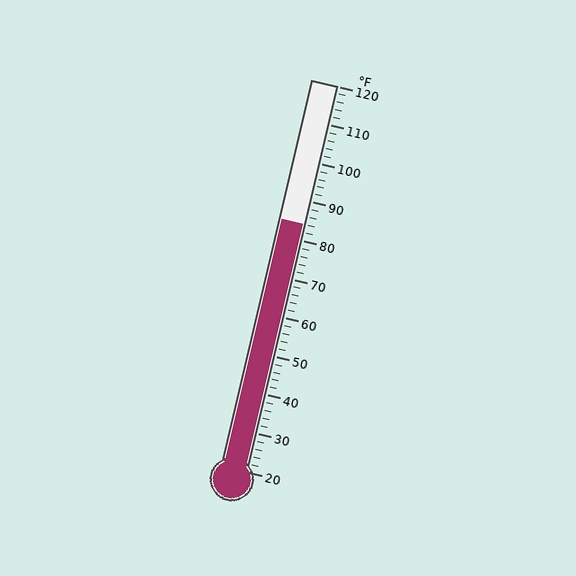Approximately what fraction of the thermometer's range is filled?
The thermometer is filled to approximately 65% of its range.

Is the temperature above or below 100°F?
The temperature is below 100°F.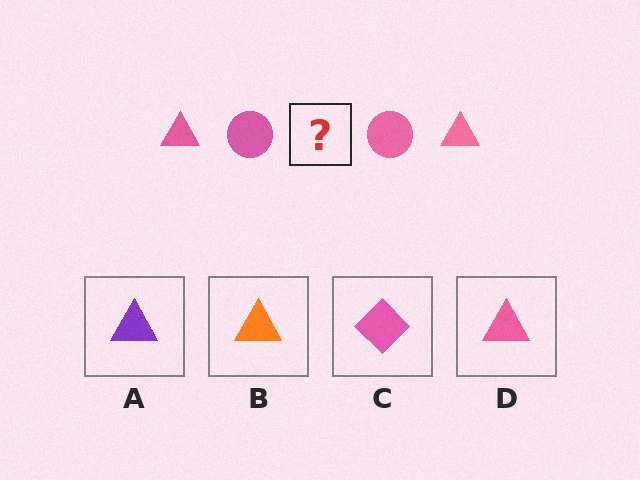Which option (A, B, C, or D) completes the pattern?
D.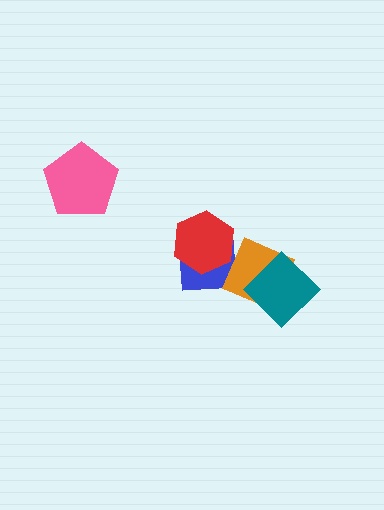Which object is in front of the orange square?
The teal diamond is in front of the orange square.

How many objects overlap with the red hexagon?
1 object overlaps with the red hexagon.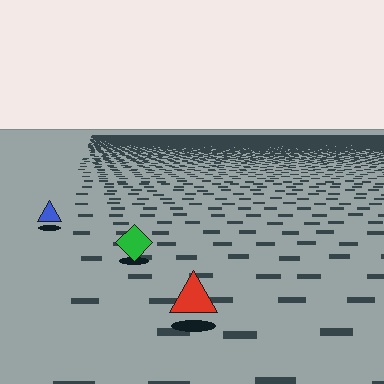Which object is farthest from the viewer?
The blue triangle is farthest from the viewer. It appears smaller and the ground texture around it is denser.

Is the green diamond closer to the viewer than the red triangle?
No. The red triangle is closer — you can tell from the texture gradient: the ground texture is coarser near it.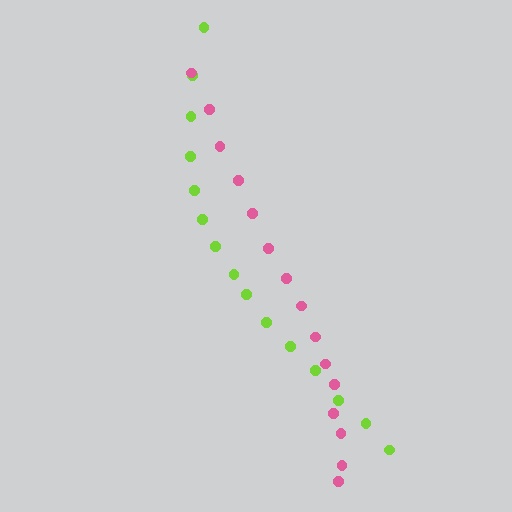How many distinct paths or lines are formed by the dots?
There are 2 distinct paths.